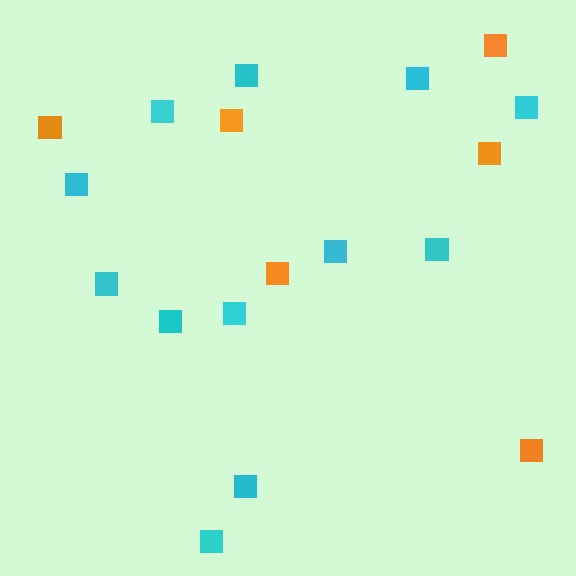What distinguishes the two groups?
There are 2 groups: one group of orange squares (6) and one group of cyan squares (12).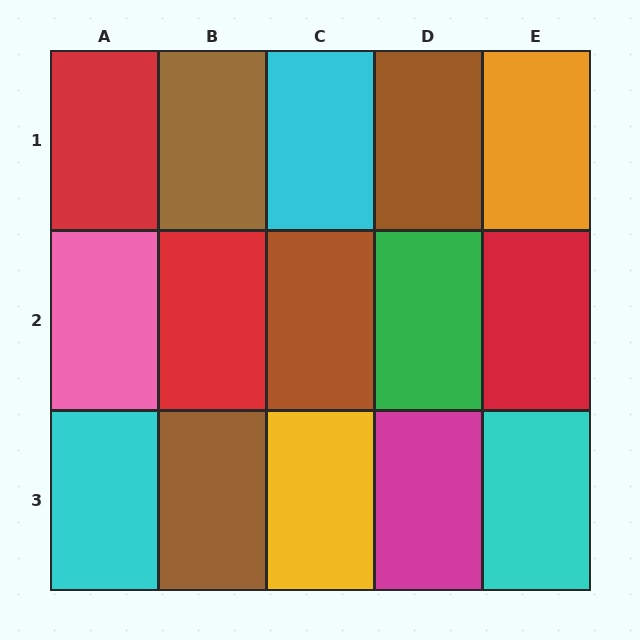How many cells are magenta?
1 cell is magenta.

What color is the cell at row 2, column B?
Red.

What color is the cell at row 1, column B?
Brown.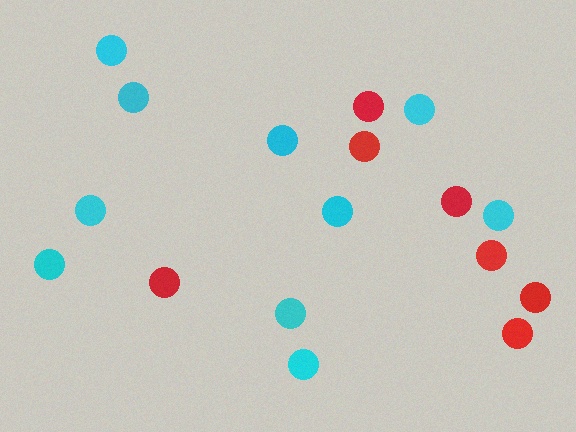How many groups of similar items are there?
There are 2 groups: one group of red circles (7) and one group of cyan circles (10).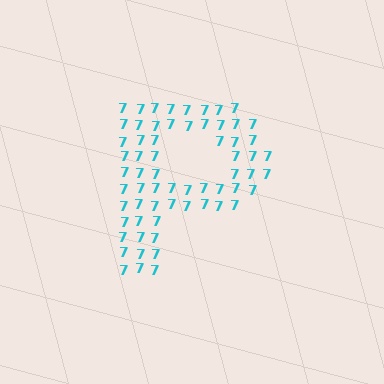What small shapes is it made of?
It is made of small digit 7's.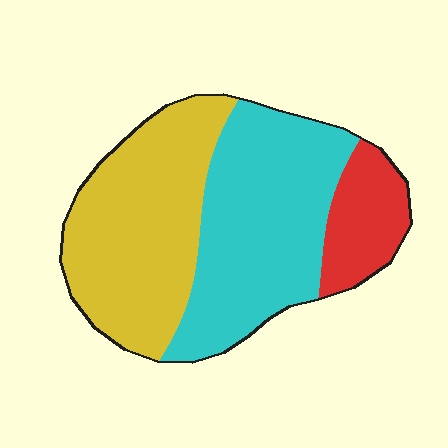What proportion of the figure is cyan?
Cyan takes up about two fifths (2/5) of the figure.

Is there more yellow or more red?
Yellow.